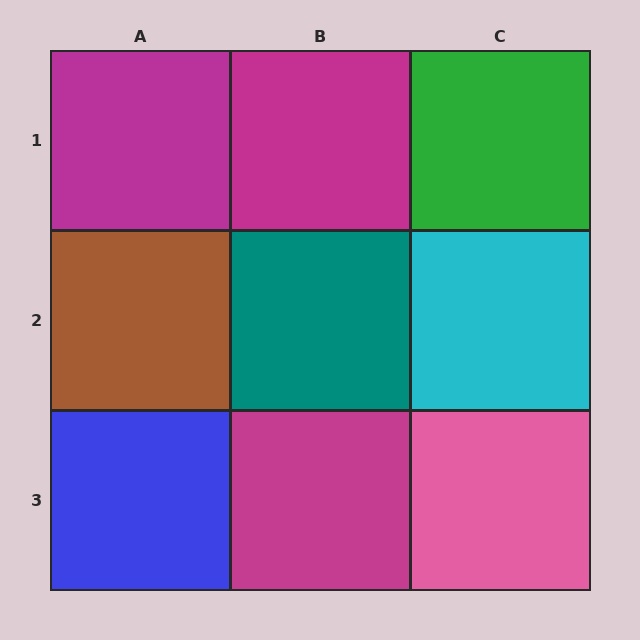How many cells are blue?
1 cell is blue.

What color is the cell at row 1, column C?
Green.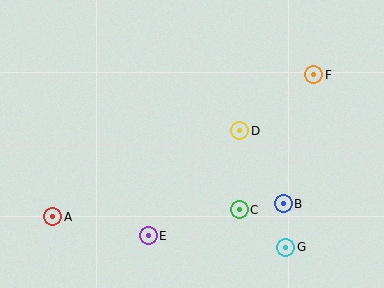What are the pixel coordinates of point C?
Point C is at (239, 210).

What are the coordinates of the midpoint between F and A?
The midpoint between F and A is at (183, 146).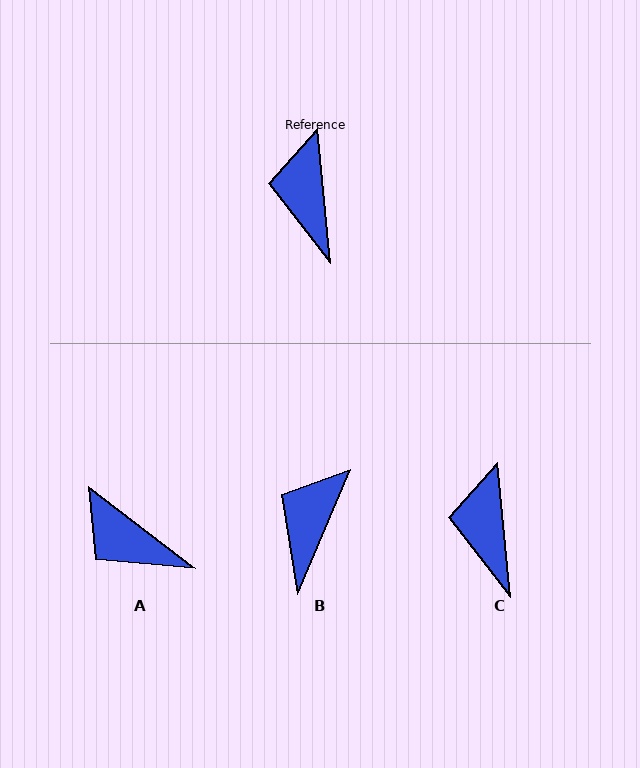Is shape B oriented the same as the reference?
No, it is off by about 29 degrees.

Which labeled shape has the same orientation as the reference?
C.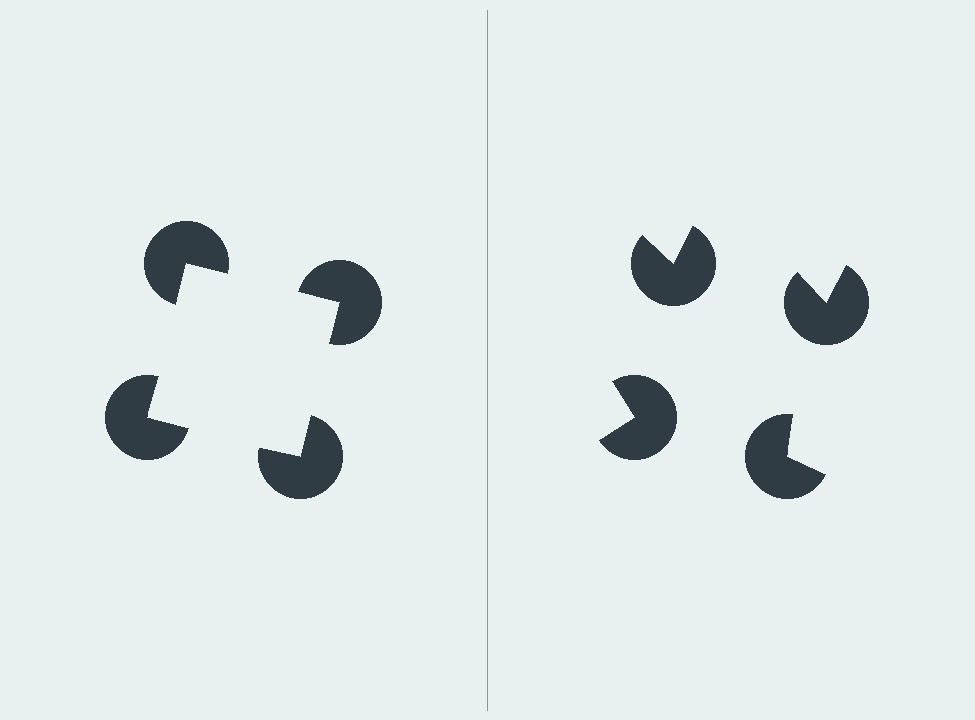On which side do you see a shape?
An illusory square appears on the left side. On the right side the wedge cuts are rotated, so no coherent shape forms.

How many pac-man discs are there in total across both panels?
8 — 4 on each side.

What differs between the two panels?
The pac-man discs are positioned identically on both sides; only the wedge orientations differ. On the left they align to a square; on the right they are misaligned.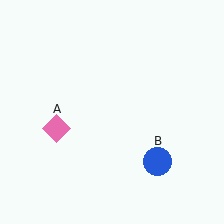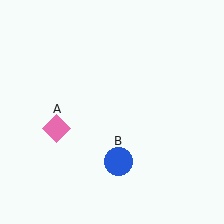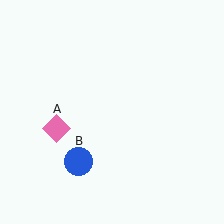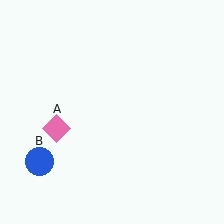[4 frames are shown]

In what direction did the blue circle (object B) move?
The blue circle (object B) moved left.